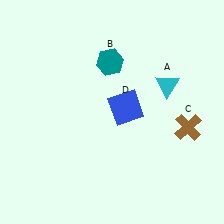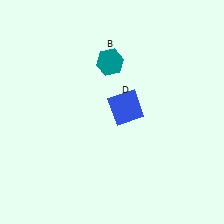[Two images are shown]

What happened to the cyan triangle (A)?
The cyan triangle (A) was removed in Image 2. It was in the top-right area of Image 1.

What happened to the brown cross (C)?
The brown cross (C) was removed in Image 2. It was in the bottom-right area of Image 1.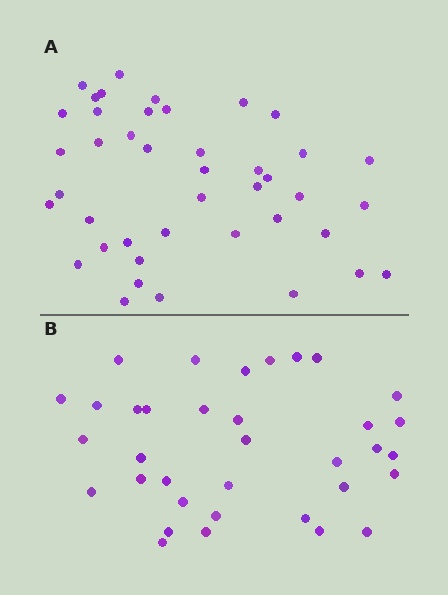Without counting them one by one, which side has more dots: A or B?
Region A (the top region) has more dots.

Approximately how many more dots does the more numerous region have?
Region A has roughly 8 or so more dots than region B.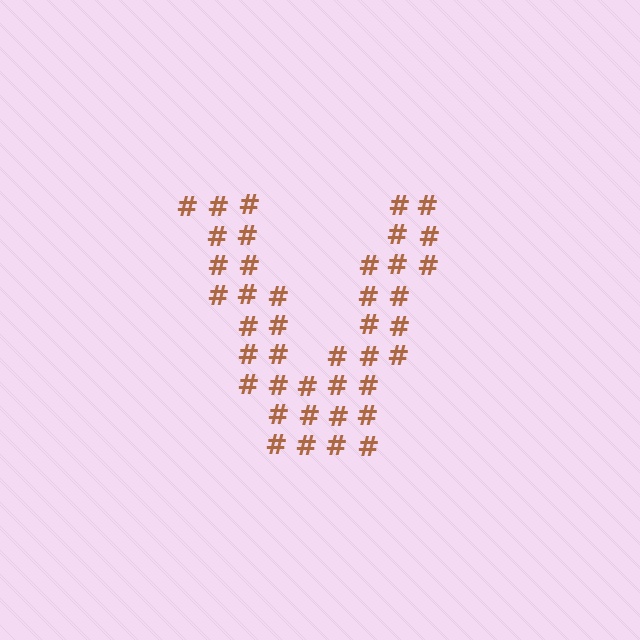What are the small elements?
The small elements are hash symbols.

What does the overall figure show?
The overall figure shows the letter V.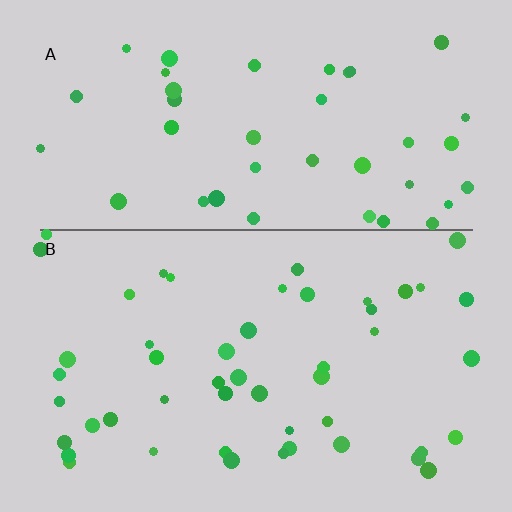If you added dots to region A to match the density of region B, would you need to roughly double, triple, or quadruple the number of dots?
Approximately double.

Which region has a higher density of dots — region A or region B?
B (the bottom).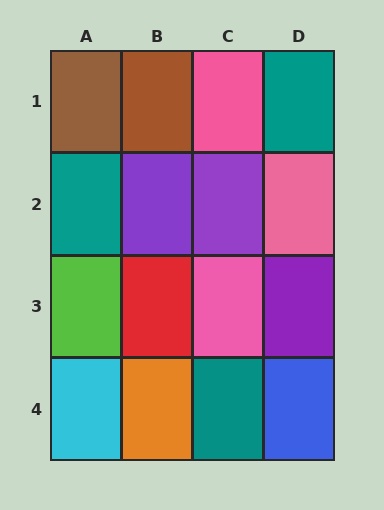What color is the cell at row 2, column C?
Purple.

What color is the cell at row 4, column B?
Orange.